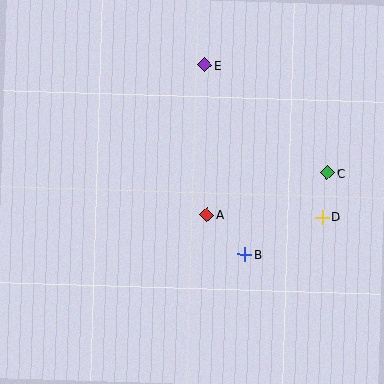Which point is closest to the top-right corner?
Point C is closest to the top-right corner.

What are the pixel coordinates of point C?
Point C is at (328, 173).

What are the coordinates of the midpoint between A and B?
The midpoint between A and B is at (226, 234).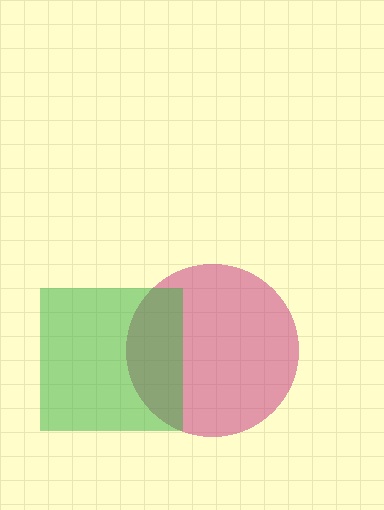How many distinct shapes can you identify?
There are 2 distinct shapes: a magenta circle, a green square.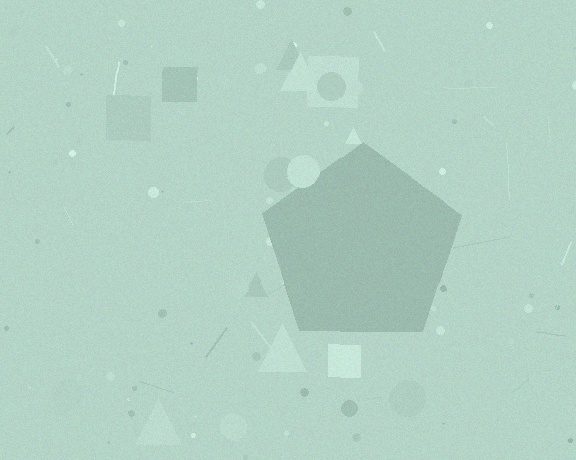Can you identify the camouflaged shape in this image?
The camouflaged shape is a pentagon.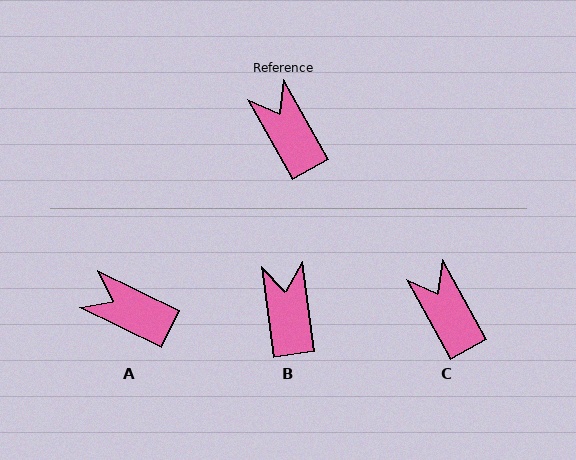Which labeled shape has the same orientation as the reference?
C.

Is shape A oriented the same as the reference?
No, it is off by about 35 degrees.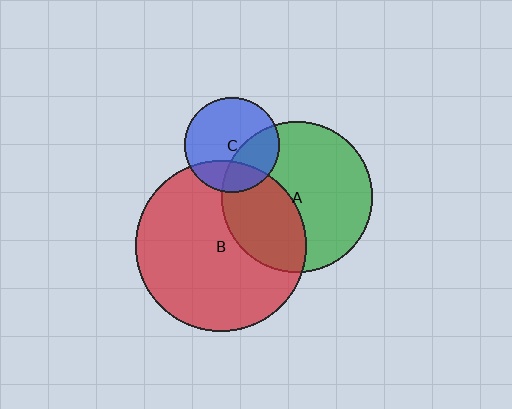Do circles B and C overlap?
Yes.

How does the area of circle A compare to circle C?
Approximately 2.6 times.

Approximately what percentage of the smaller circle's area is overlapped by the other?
Approximately 25%.